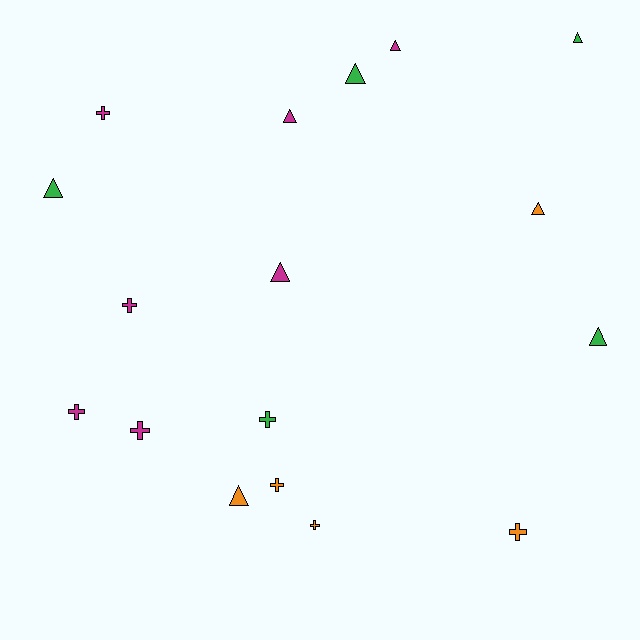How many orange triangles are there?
There are 2 orange triangles.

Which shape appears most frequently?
Triangle, with 9 objects.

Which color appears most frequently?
Magenta, with 7 objects.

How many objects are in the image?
There are 17 objects.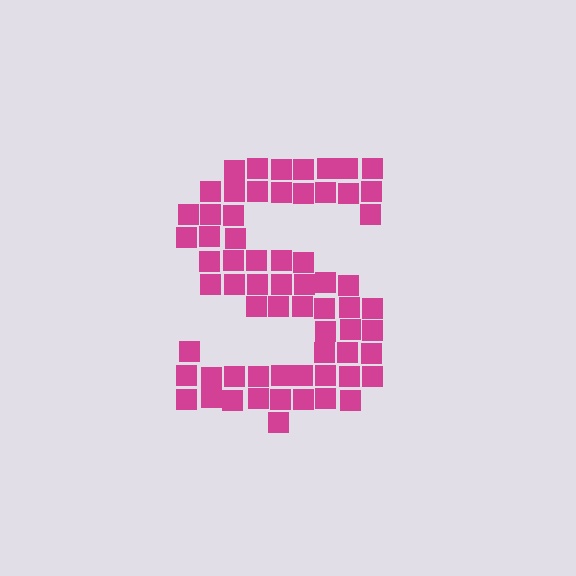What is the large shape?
The large shape is the letter S.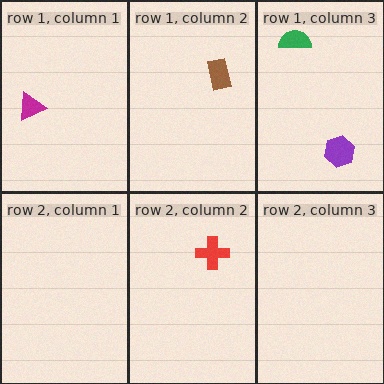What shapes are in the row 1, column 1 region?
The magenta triangle.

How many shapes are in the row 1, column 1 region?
1.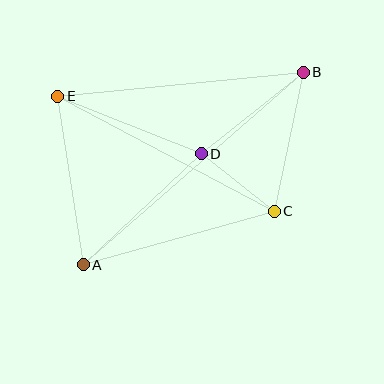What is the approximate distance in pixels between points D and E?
The distance between D and E is approximately 155 pixels.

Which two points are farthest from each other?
Points A and B are farthest from each other.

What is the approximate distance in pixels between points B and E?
The distance between B and E is approximately 247 pixels.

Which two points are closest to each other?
Points C and D are closest to each other.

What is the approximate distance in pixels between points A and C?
The distance between A and C is approximately 198 pixels.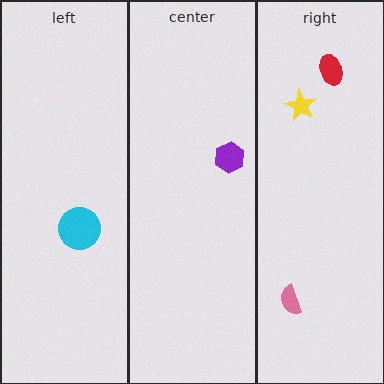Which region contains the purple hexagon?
The center region.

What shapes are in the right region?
The red ellipse, the pink semicircle, the yellow star.